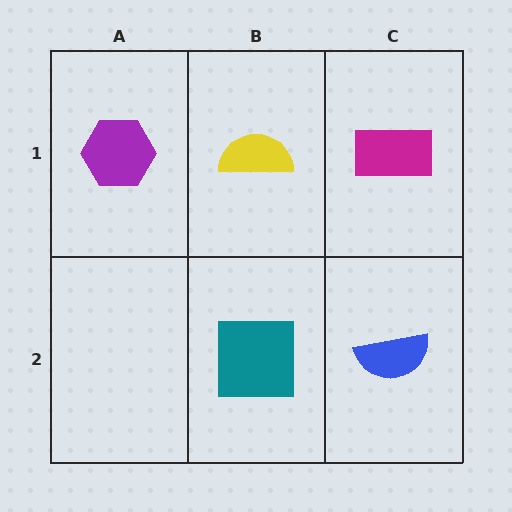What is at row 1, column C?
A magenta rectangle.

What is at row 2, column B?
A teal square.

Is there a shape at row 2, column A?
No, that cell is empty.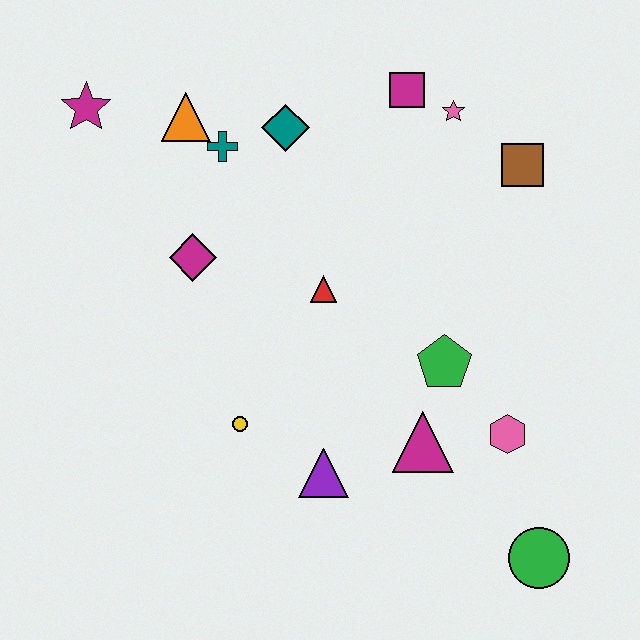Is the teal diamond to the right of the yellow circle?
Yes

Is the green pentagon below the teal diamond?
Yes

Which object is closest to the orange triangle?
The teal cross is closest to the orange triangle.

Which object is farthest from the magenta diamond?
The green circle is farthest from the magenta diamond.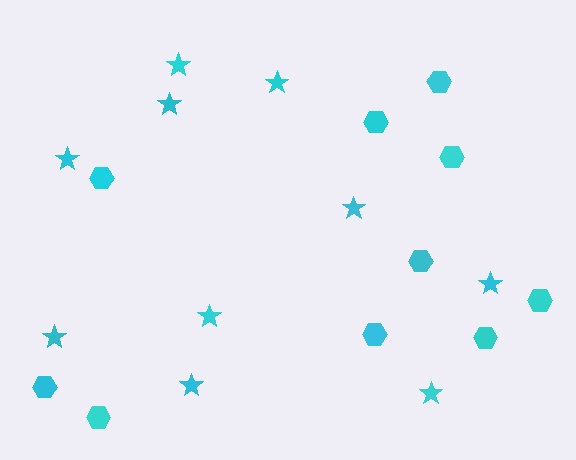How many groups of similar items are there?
There are 2 groups: one group of hexagons (10) and one group of stars (10).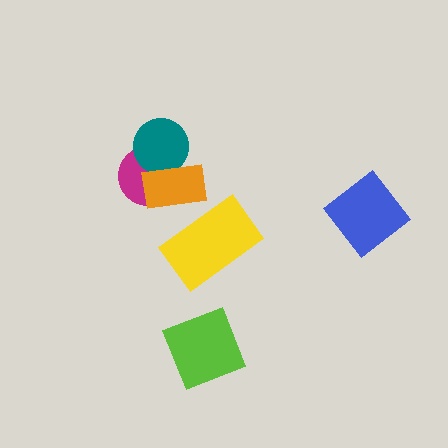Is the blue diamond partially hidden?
No, no other shape covers it.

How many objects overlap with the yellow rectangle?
1 object overlaps with the yellow rectangle.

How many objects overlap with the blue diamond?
0 objects overlap with the blue diamond.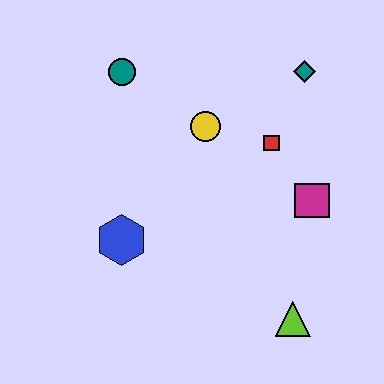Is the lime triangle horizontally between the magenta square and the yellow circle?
Yes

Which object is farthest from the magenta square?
The teal circle is farthest from the magenta square.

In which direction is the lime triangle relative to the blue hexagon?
The lime triangle is to the right of the blue hexagon.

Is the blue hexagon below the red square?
Yes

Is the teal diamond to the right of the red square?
Yes